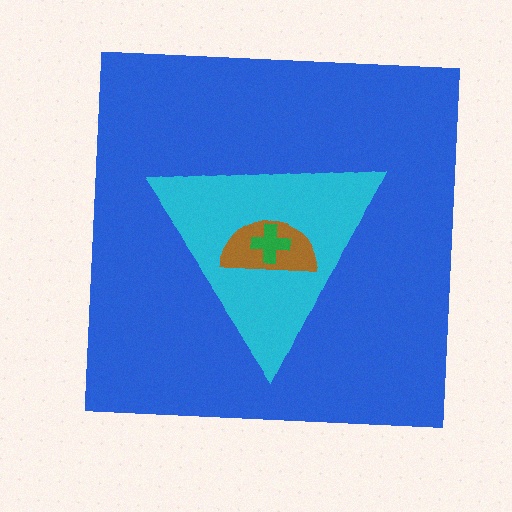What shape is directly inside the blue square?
The cyan triangle.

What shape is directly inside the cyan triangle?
The brown semicircle.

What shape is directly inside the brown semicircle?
The green cross.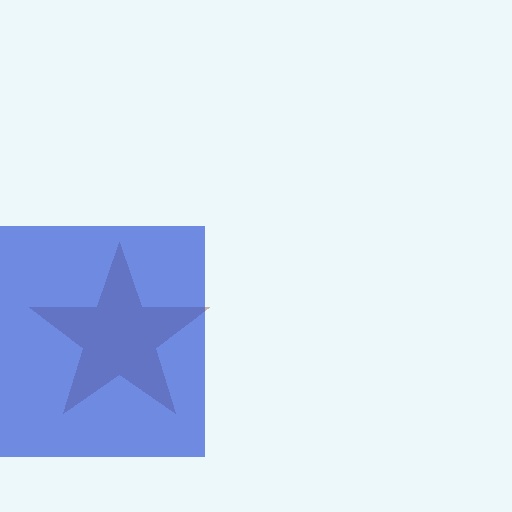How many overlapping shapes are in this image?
There are 2 overlapping shapes in the image.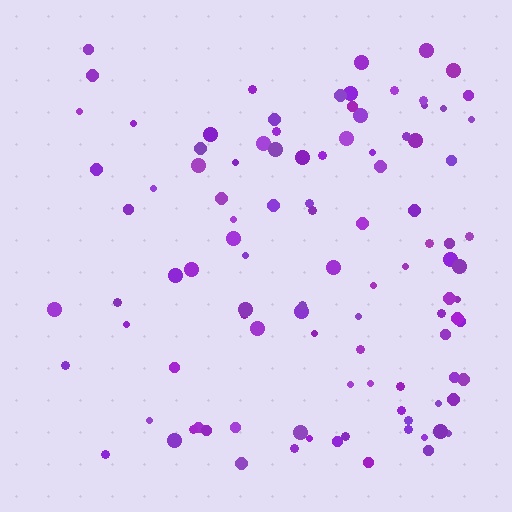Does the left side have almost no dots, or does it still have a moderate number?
Still a moderate number, just noticeably fewer than the right.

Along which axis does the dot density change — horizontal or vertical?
Horizontal.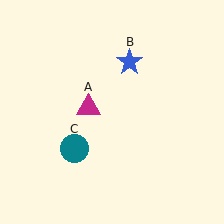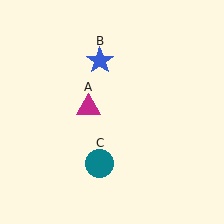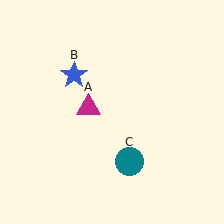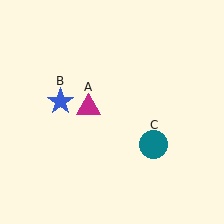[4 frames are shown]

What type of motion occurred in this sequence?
The blue star (object B), teal circle (object C) rotated counterclockwise around the center of the scene.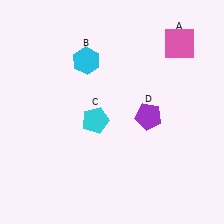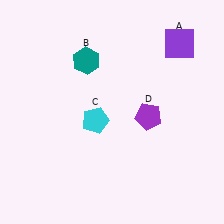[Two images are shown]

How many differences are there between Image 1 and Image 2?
There are 2 differences between the two images.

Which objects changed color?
A changed from pink to purple. B changed from cyan to teal.